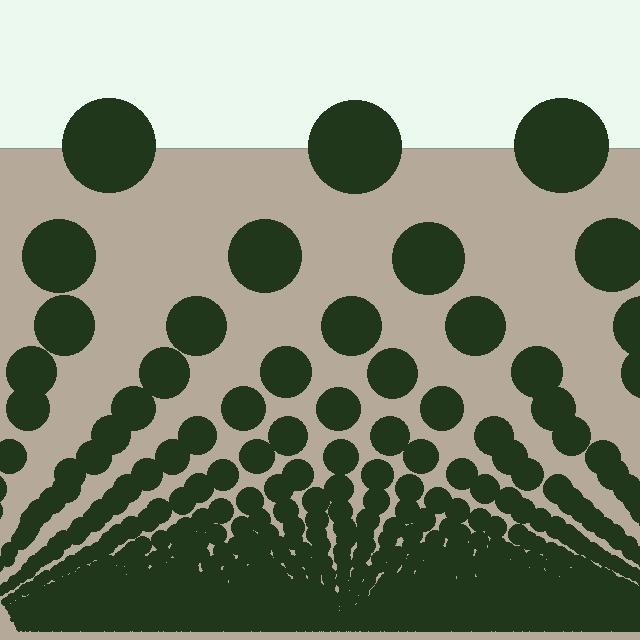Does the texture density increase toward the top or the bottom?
Density increases toward the bottom.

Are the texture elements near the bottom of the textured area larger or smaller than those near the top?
Smaller. The gradient is inverted — elements near the bottom are smaller and denser.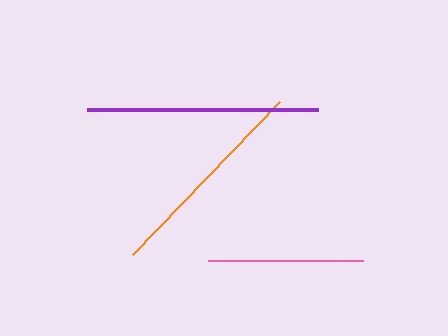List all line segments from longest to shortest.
From longest to shortest: purple, orange, pink.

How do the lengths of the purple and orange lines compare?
The purple and orange lines are approximately the same length.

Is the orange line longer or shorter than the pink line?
The orange line is longer than the pink line.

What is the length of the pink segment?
The pink segment is approximately 155 pixels long.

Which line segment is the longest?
The purple line is the longest at approximately 231 pixels.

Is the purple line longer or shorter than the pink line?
The purple line is longer than the pink line.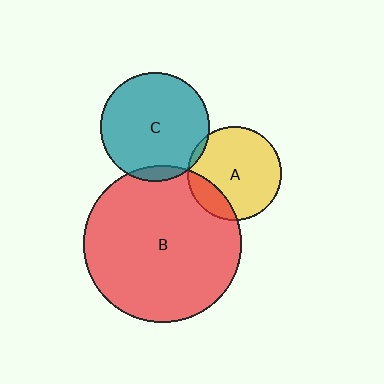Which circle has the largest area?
Circle B (red).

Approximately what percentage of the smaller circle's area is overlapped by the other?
Approximately 5%.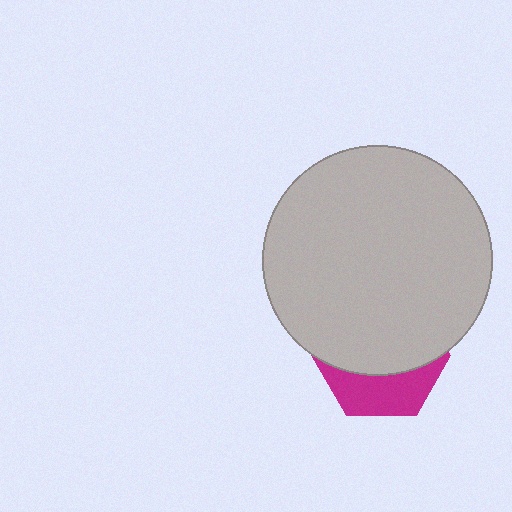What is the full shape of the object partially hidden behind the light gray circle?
The partially hidden object is a magenta hexagon.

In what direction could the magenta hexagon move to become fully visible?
The magenta hexagon could move down. That would shift it out from behind the light gray circle entirely.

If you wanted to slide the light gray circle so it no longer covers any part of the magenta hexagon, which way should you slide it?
Slide it up — that is the most direct way to separate the two shapes.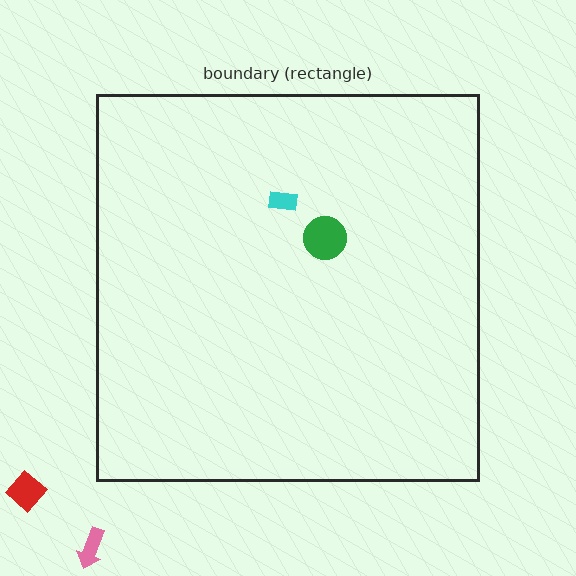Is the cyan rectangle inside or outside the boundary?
Inside.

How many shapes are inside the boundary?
2 inside, 2 outside.